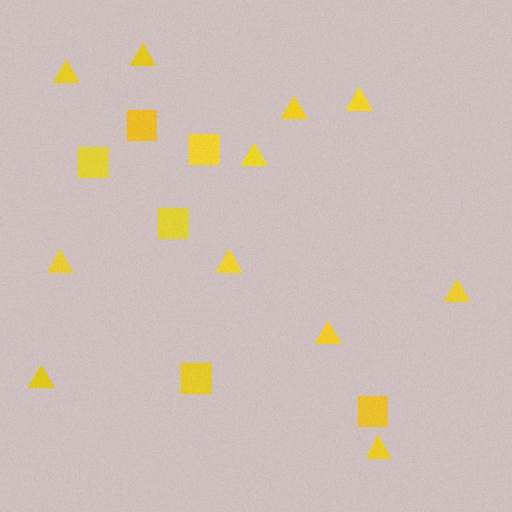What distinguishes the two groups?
There are 2 groups: one group of triangles (11) and one group of squares (6).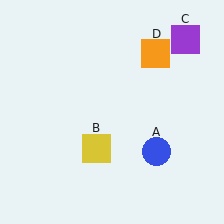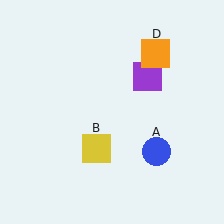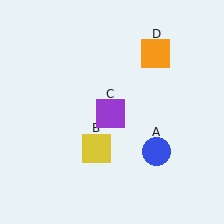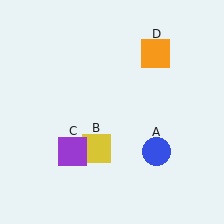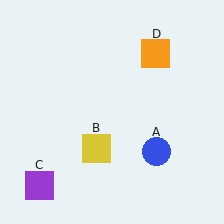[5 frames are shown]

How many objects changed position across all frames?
1 object changed position: purple square (object C).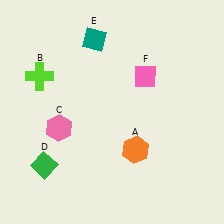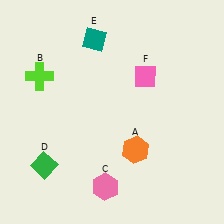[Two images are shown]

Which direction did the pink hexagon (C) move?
The pink hexagon (C) moved down.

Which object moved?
The pink hexagon (C) moved down.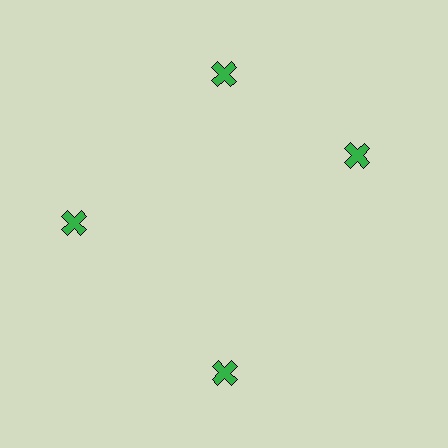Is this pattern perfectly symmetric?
No. The 4 green crosses are arranged in a ring, but one element near the 3 o'clock position is rotated out of alignment along the ring, breaking the 4-fold rotational symmetry.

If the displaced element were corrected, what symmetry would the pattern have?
It would have 4-fold rotational symmetry — the pattern would map onto itself every 90 degrees.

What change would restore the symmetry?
The symmetry would be restored by rotating it back into even spacing with its neighbors so that all 4 crosses sit at equal angles and equal distance from the center.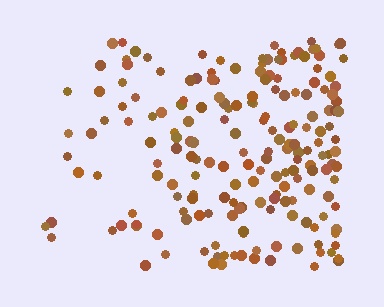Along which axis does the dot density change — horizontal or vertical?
Horizontal.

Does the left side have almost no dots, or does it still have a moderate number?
Still a moderate number, just noticeably fewer than the right.